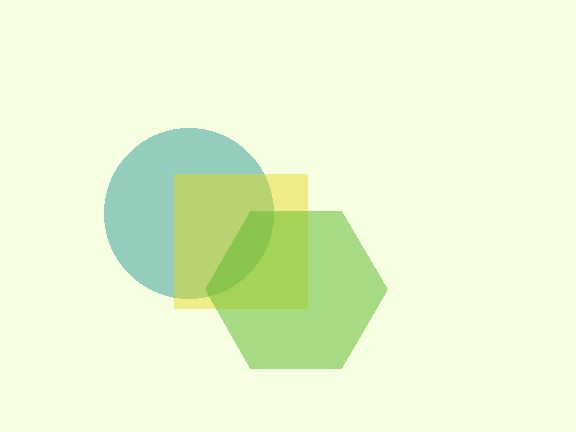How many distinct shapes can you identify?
There are 3 distinct shapes: a teal circle, a yellow square, a lime hexagon.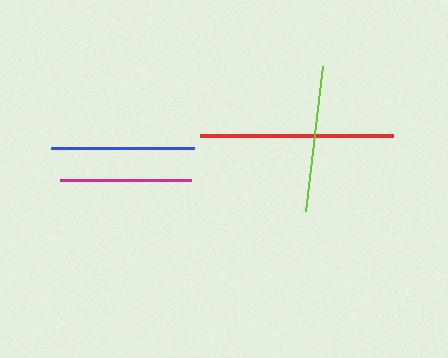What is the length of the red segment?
The red segment is approximately 193 pixels long.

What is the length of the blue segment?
The blue segment is approximately 143 pixels long.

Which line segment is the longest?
The red line is the longest at approximately 193 pixels.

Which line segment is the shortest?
The magenta line is the shortest at approximately 131 pixels.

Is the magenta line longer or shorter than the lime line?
The lime line is longer than the magenta line.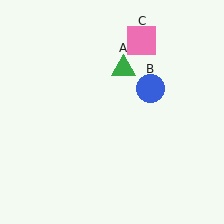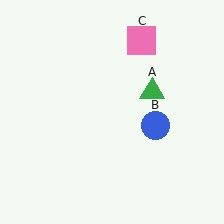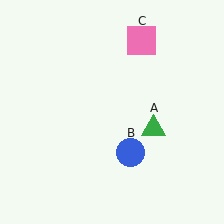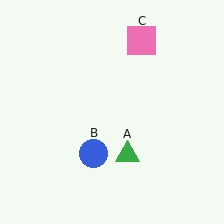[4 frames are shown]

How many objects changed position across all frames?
2 objects changed position: green triangle (object A), blue circle (object B).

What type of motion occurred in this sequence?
The green triangle (object A), blue circle (object B) rotated clockwise around the center of the scene.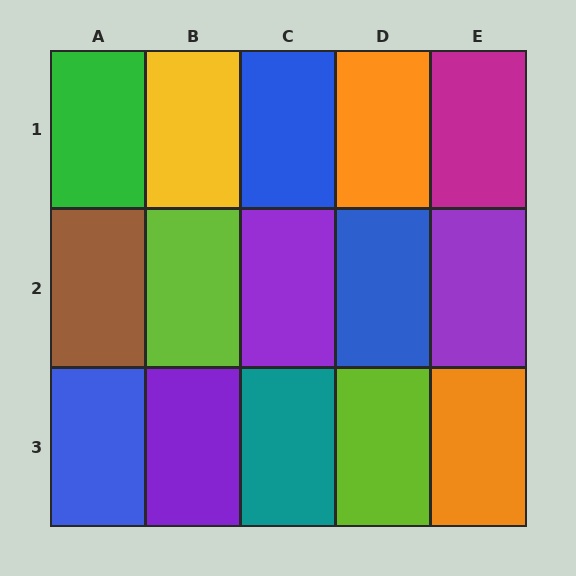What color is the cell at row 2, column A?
Brown.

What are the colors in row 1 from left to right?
Green, yellow, blue, orange, magenta.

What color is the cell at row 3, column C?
Teal.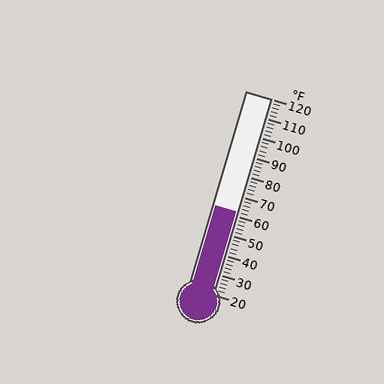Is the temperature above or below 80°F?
The temperature is below 80°F.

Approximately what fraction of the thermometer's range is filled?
The thermometer is filled to approximately 40% of its range.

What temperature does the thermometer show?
The thermometer shows approximately 62°F.